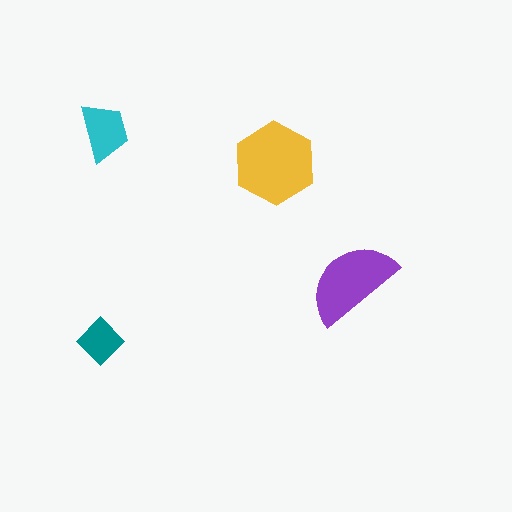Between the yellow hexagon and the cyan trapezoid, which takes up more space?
The yellow hexagon.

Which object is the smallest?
The teal diamond.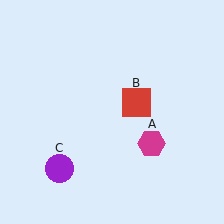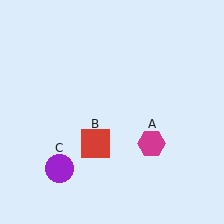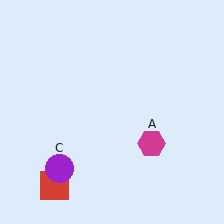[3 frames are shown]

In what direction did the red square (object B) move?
The red square (object B) moved down and to the left.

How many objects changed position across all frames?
1 object changed position: red square (object B).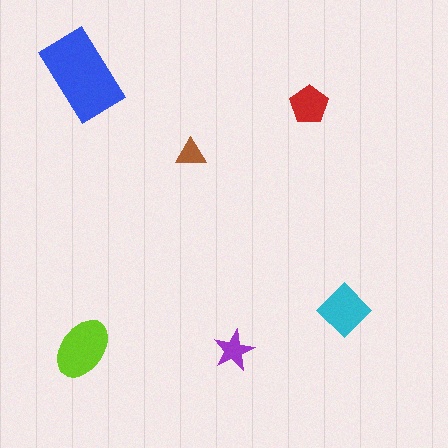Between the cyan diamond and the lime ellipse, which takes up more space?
The lime ellipse.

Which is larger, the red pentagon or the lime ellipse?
The lime ellipse.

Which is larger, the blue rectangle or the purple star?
The blue rectangle.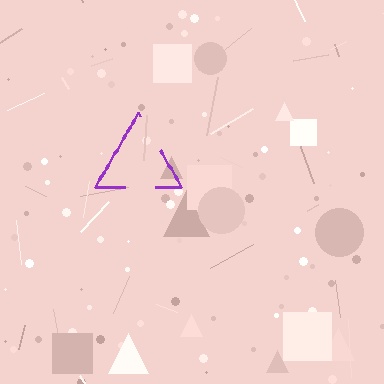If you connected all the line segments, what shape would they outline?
They would outline a triangle.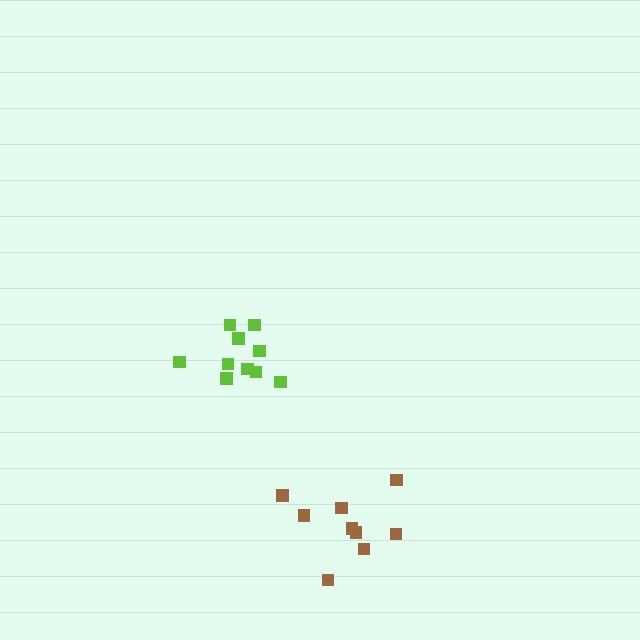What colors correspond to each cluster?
The clusters are colored: lime, brown.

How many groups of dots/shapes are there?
There are 2 groups.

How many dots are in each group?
Group 1: 10 dots, Group 2: 9 dots (19 total).